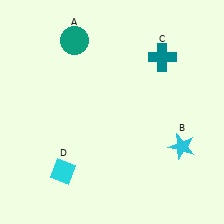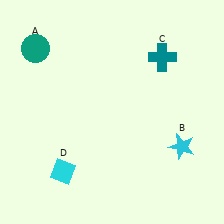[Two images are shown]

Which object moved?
The teal circle (A) moved left.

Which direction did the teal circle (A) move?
The teal circle (A) moved left.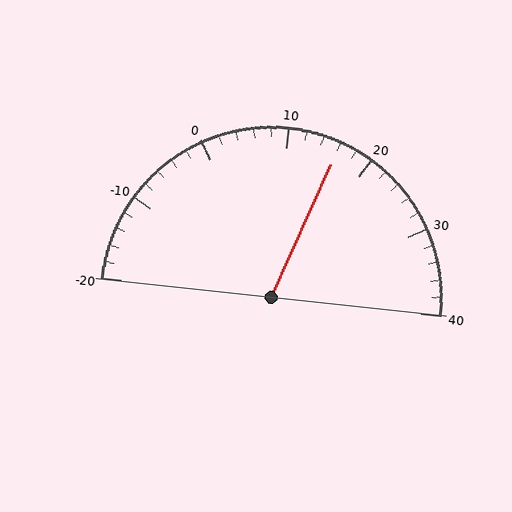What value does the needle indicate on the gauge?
The needle indicates approximately 16.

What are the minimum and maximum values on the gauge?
The gauge ranges from -20 to 40.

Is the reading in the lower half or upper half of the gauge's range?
The reading is in the upper half of the range (-20 to 40).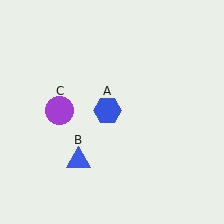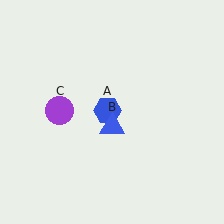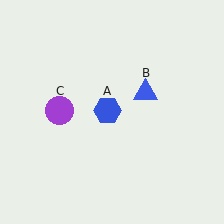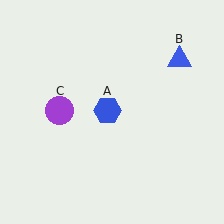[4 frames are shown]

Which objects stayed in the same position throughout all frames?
Blue hexagon (object A) and purple circle (object C) remained stationary.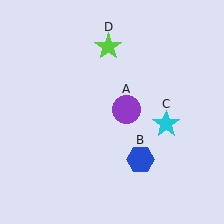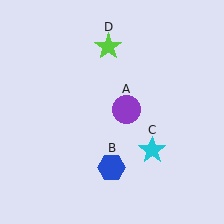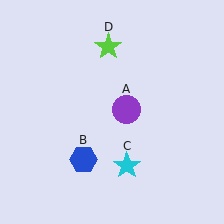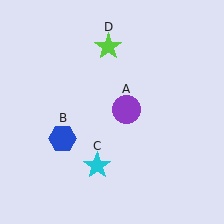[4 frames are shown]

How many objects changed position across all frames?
2 objects changed position: blue hexagon (object B), cyan star (object C).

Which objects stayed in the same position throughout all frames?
Purple circle (object A) and lime star (object D) remained stationary.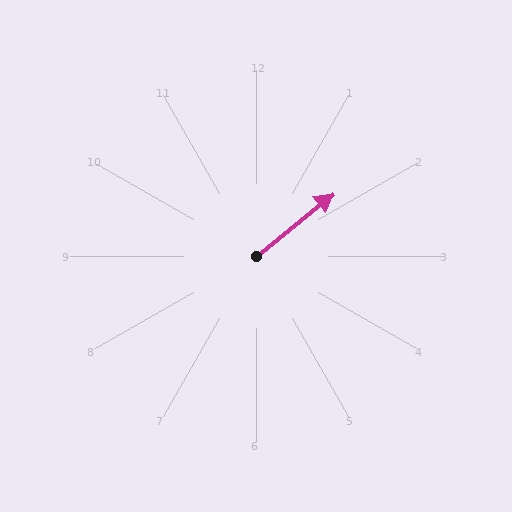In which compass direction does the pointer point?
Northeast.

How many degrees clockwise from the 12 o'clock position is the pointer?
Approximately 51 degrees.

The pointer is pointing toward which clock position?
Roughly 2 o'clock.